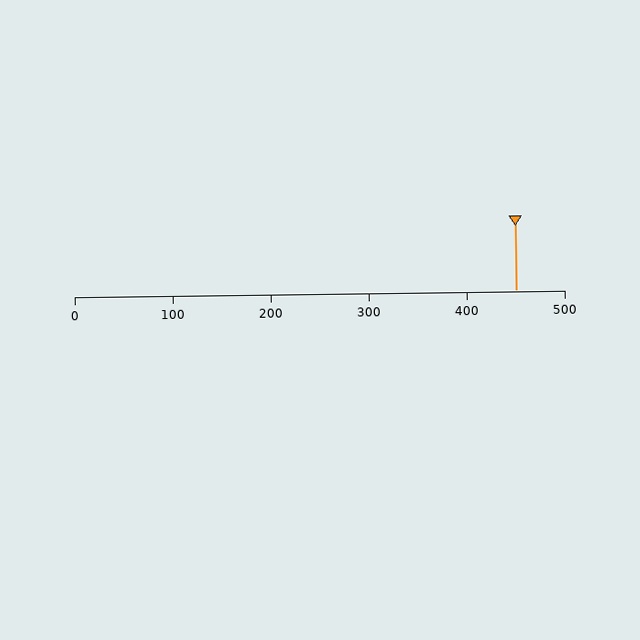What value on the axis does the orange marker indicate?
The marker indicates approximately 450.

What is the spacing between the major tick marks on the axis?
The major ticks are spaced 100 apart.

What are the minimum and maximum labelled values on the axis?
The axis runs from 0 to 500.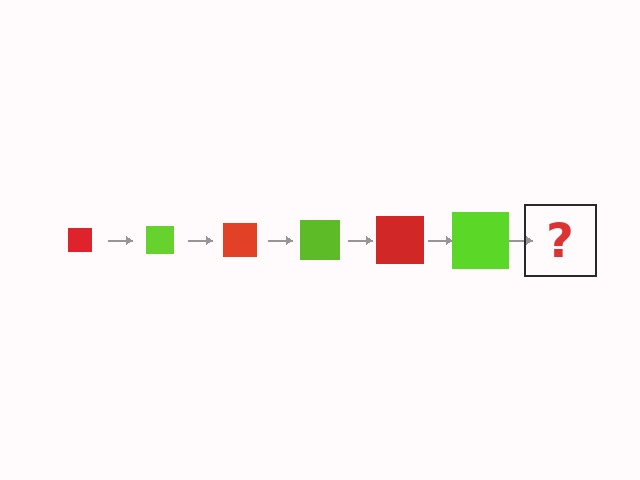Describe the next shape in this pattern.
It should be a red square, larger than the previous one.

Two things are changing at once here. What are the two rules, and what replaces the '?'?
The two rules are that the square grows larger each step and the color cycles through red and lime. The '?' should be a red square, larger than the previous one.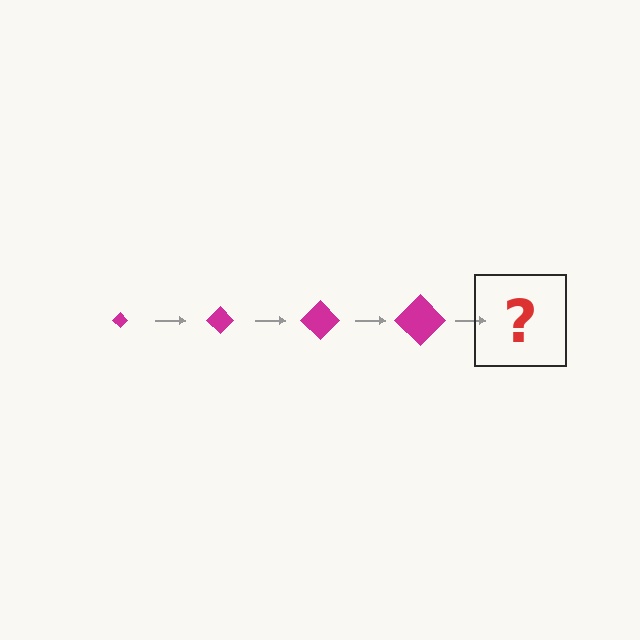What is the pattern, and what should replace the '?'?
The pattern is that the diamond gets progressively larger each step. The '?' should be a magenta diamond, larger than the previous one.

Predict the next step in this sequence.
The next step is a magenta diamond, larger than the previous one.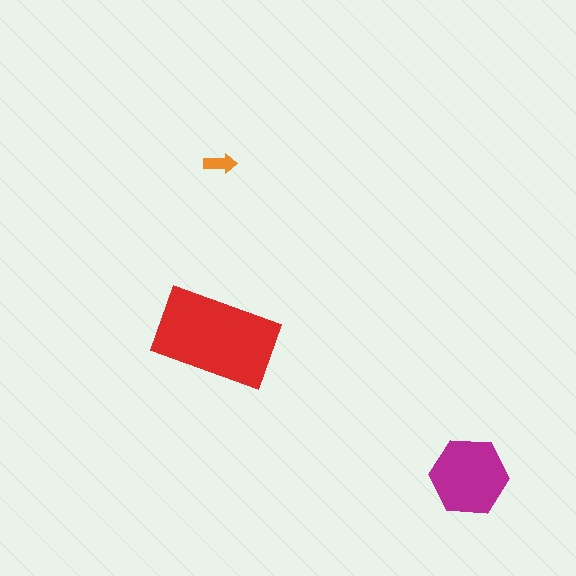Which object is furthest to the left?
The red rectangle is leftmost.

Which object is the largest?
The red rectangle.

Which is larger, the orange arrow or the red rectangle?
The red rectangle.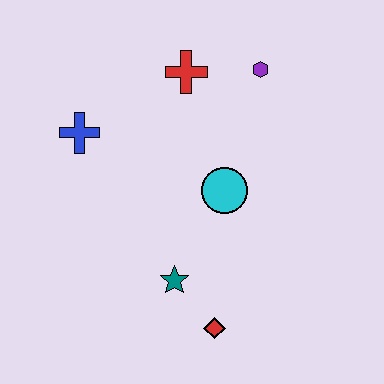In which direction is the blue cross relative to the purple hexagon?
The blue cross is to the left of the purple hexagon.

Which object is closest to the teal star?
The red diamond is closest to the teal star.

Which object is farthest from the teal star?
The purple hexagon is farthest from the teal star.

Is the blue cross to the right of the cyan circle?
No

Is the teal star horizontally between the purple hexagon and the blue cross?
Yes